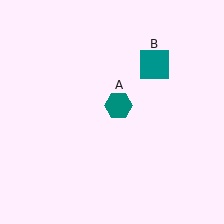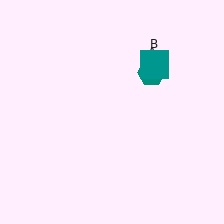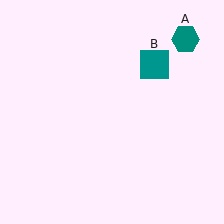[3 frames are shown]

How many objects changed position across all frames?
1 object changed position: teal hexagon (object A).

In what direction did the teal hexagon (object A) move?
The teal hexagon (object A) moved up and to the right.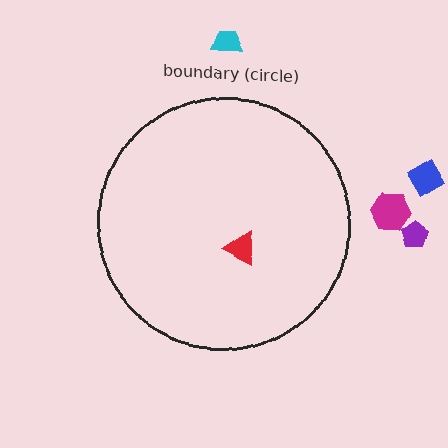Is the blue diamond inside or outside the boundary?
Outside.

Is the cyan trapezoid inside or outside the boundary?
Outside.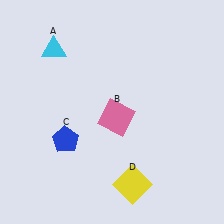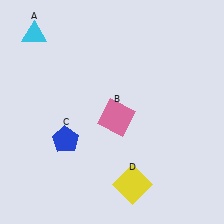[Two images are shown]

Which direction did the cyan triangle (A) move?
The cyan triangle (A) moved left.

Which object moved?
The cyan triangle (A) moved left.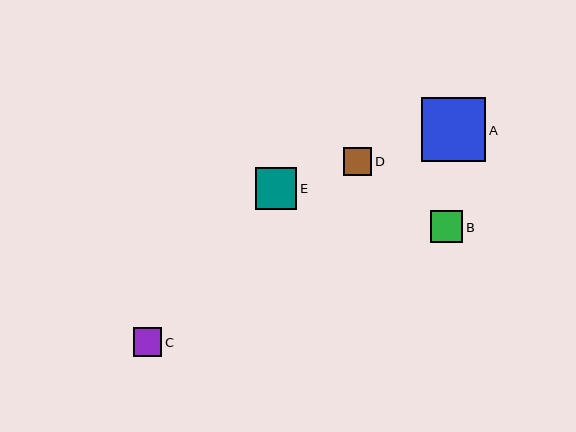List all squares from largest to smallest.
From largest to smallest: A, E, B, C, D.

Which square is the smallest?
Square D is the smallest with a size of approximately 28 pixels.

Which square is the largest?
Square A is the largest with a size of approximately 64 pixels.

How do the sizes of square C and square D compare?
Square C and square D are approximately the same size.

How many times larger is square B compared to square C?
Square B is approximately 1.1 times the size of square C.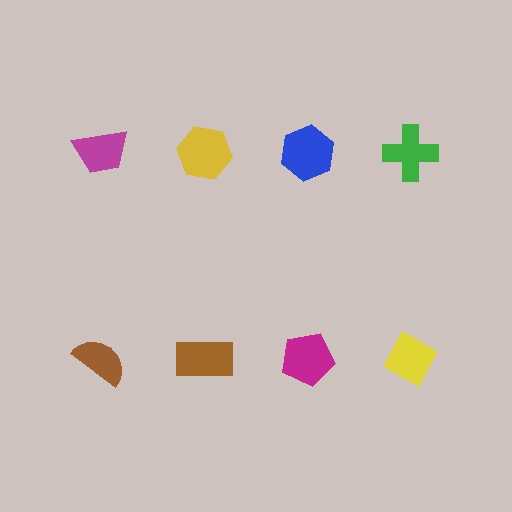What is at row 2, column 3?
A magenta pentagon.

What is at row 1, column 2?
A yellow hexagon.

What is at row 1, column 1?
A magenta trapezoid.